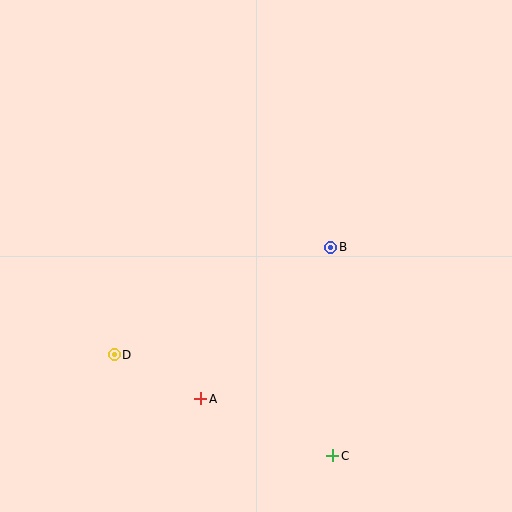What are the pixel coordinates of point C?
Point C is at (333, 456).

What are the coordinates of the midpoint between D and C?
The midpoint between D and C is at (224, 405).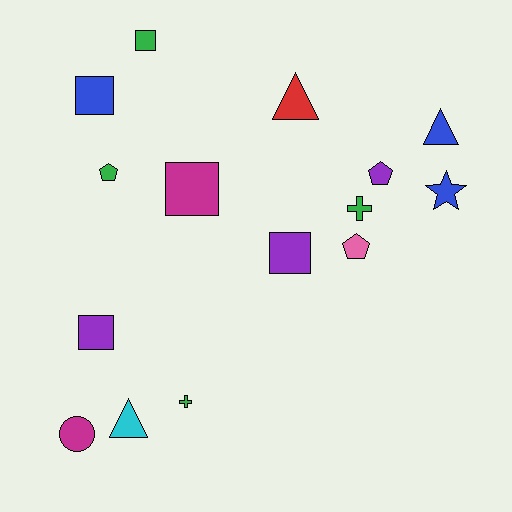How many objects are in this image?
There are 15 objects.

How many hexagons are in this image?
There are no hexagons.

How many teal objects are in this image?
There are no teal objects.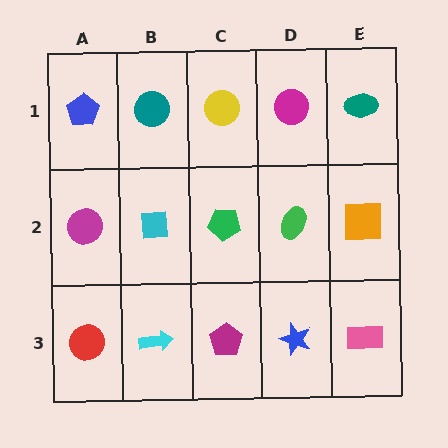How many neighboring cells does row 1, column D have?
3.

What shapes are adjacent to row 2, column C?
A yellow circle (row 1, column C), a magenta pentagon (row 3, column C), a cyan square (row 2, column B), a green ellipse (row 2, column D).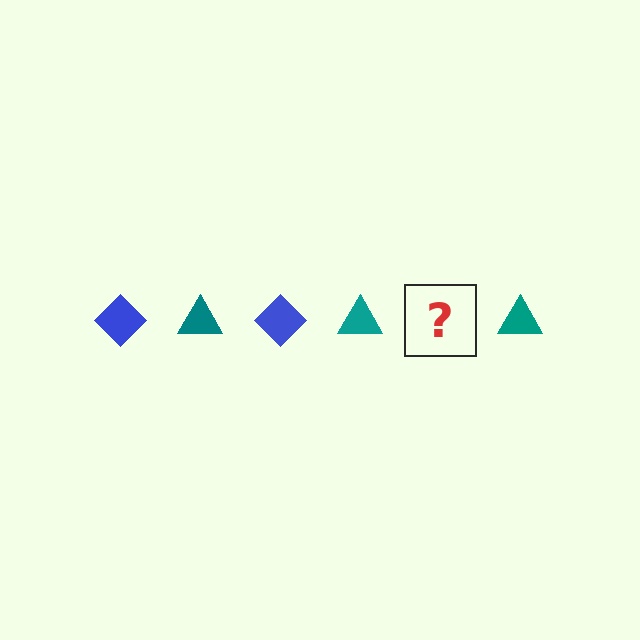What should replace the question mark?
The question mark should be replaced with a blue diamond.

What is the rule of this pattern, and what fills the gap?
The rule is that the pattern alternates between blue diamond and teal triangle. The gap should be filled with a blue diamond.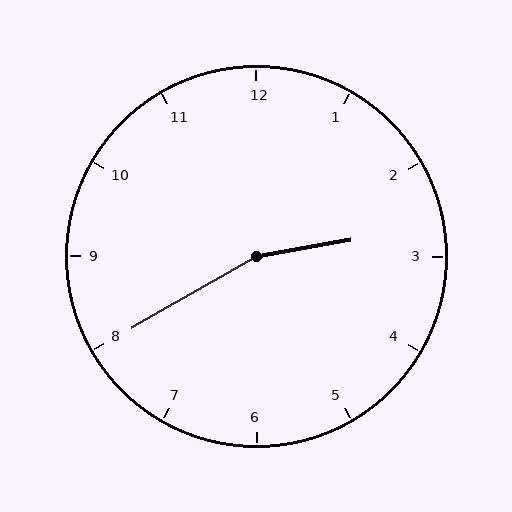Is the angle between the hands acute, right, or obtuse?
It is obtuse.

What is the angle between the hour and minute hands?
Approximately 160 degrees.